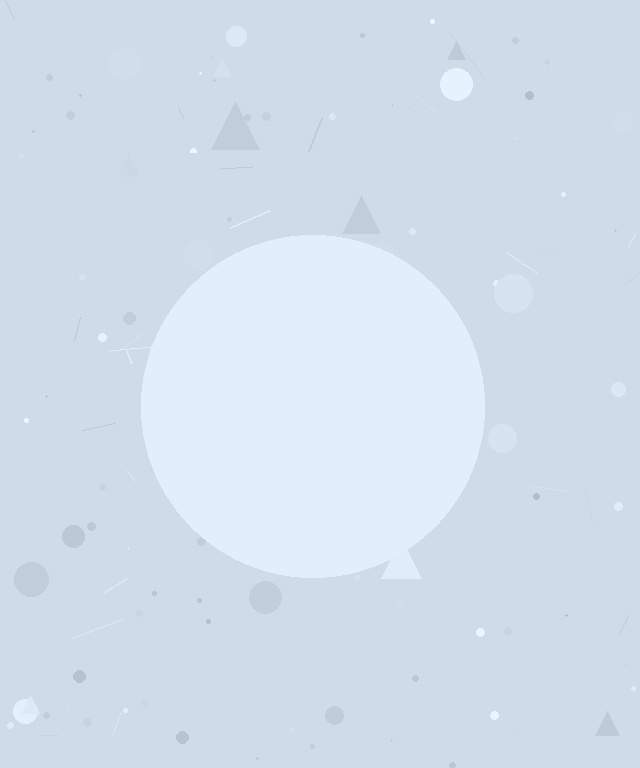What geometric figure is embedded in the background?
A circle is embedded in the background.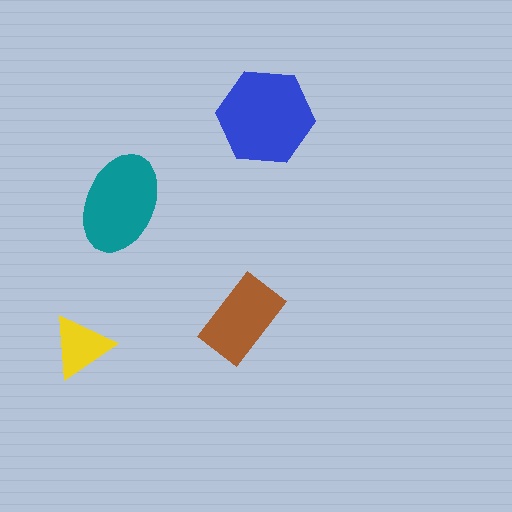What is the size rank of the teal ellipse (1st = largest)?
2nd.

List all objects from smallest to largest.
The yellow triangle, the brown rectangle, the teal ellipse, the blue hexagon.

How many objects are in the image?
There are 4 objects in the image.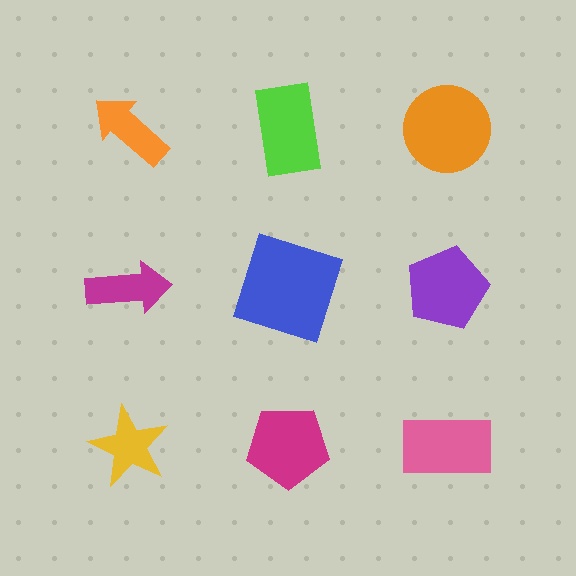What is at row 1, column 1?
An orange arrow.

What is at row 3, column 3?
A pink rectangle.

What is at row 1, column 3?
An orange circle.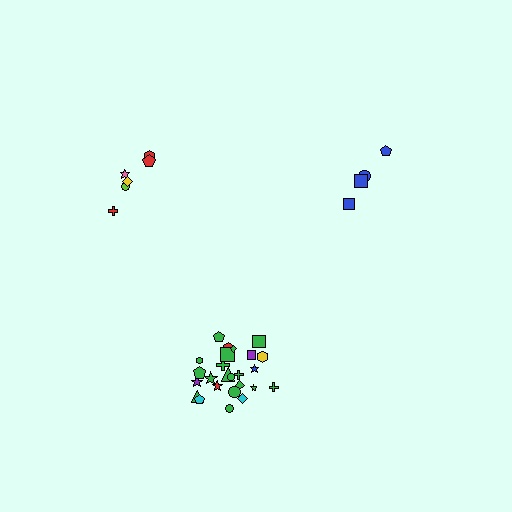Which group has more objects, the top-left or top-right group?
The top-left group.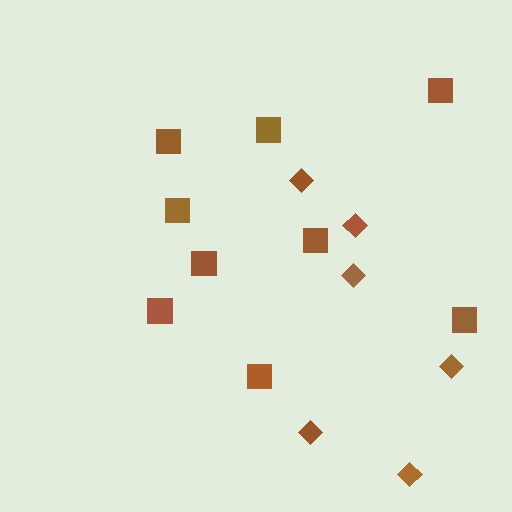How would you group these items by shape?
There are 2 groups: one group of diamonds (6) and one group of squares (9).